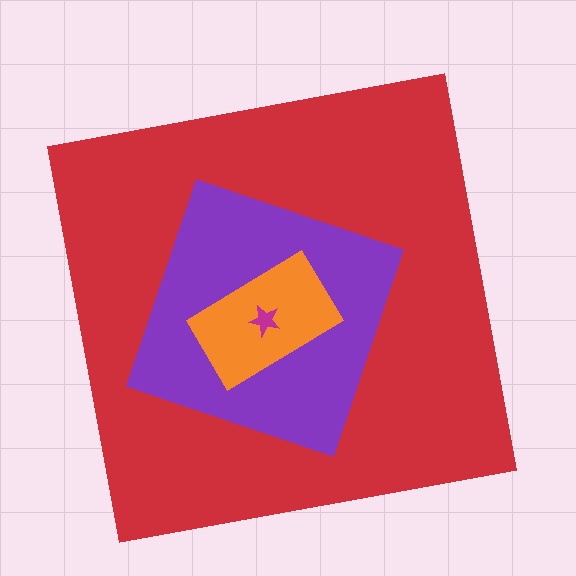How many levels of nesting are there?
4.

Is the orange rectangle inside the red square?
Yes.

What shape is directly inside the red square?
The purple diamond.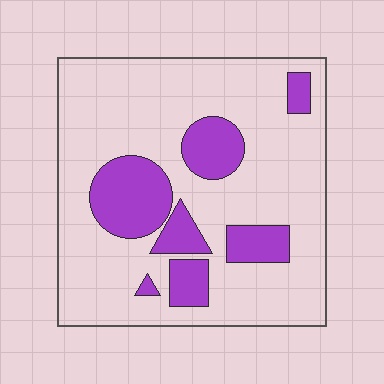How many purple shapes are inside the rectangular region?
7.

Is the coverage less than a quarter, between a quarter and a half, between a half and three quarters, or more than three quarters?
Less than a quarter.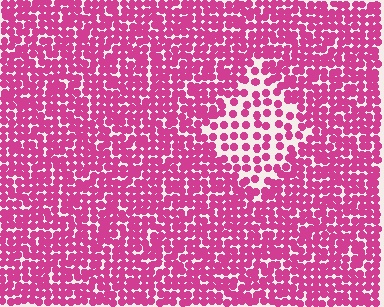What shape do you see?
I see a diamond.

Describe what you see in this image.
The image contains small magenta elements arranged at two different densities. A diamond-shaped region is visible where the elements are less densely packed than the surrounding area.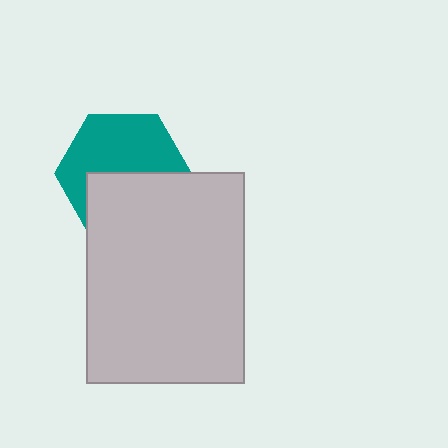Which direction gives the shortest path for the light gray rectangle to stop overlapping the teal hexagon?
Moving down gives the shortest separation.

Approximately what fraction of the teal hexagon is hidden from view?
Roughly 45% of the teal hexagon is hidden behind the light gray rectangle.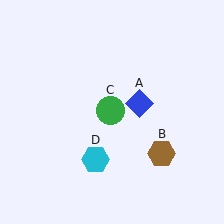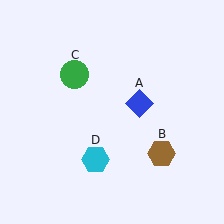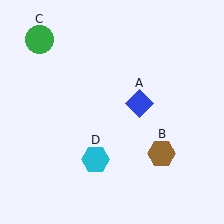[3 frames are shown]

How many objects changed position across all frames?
1 object changed position: green circle (object C).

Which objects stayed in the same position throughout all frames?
Blue diamond (object A) and brown hexagon (object B) and cyan hexagon (object D) remained stationary.